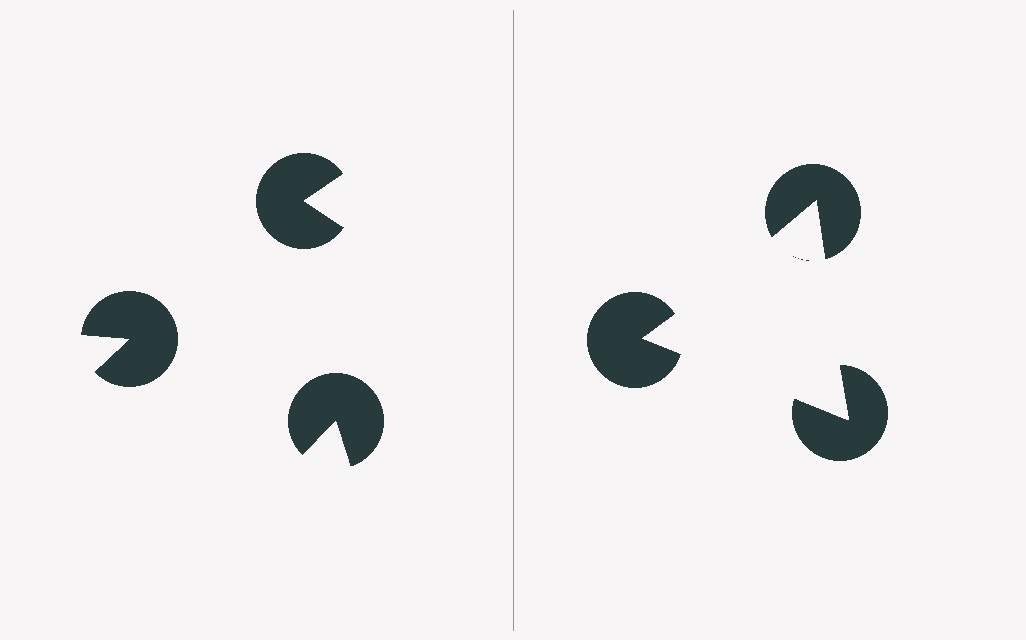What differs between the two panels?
The pac-man discs are positioned identically on both sides; only the wedge orientations differ. On the right they align to a triangle; on the left they are misaligned.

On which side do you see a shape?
An illusory triangle appears on the right side. On the left side the wedge cuts are rotated, so no coherent shape forms.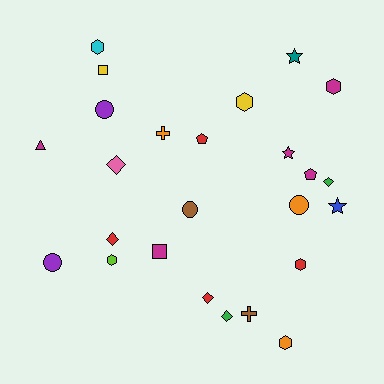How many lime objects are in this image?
There is 1 lime object.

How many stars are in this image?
There are 3 stars.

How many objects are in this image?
There are 25 objects.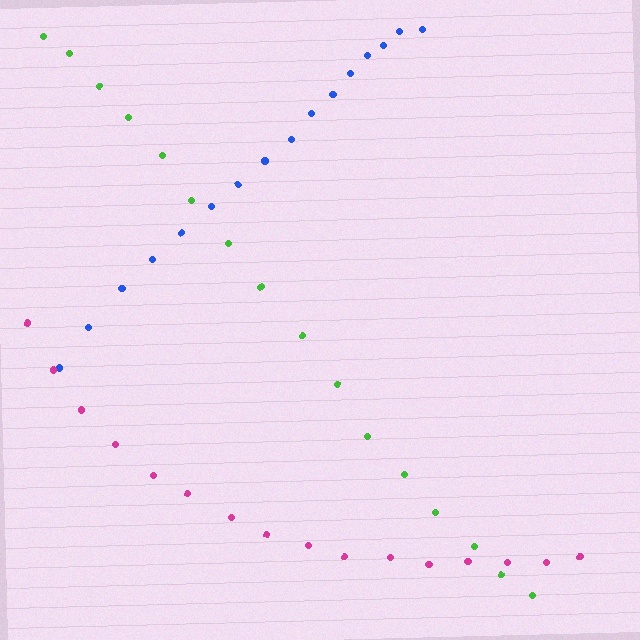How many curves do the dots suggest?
There are 3 distinct paths.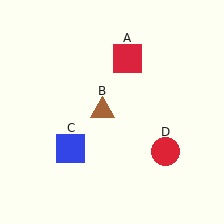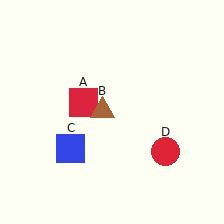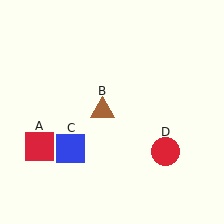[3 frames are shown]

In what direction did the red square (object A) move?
The red square (object A) moved down and to the left.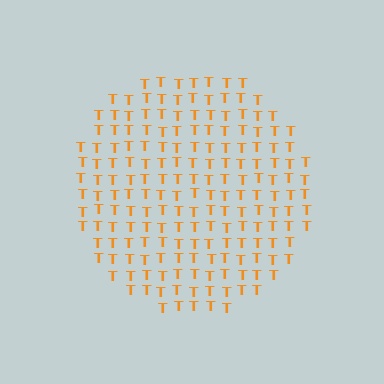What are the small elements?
The small elements are letter T's.